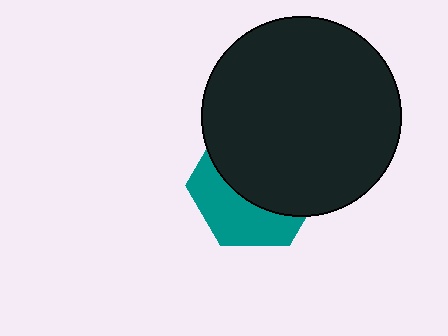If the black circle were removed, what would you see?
You would see the complete teal hexagon.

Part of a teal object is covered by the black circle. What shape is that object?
It is a hexagon.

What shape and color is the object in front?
The object in front is a black circle.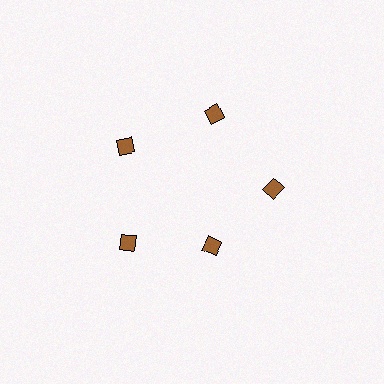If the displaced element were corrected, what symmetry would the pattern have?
It would have 5-fold rotational symmetry — the pattern would map onto itself every 72 degrees.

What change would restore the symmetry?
The symmetry would be restored by moving it outward, back onto the ring so that all 5 diamonds sit at equal angles and equal distance from the center.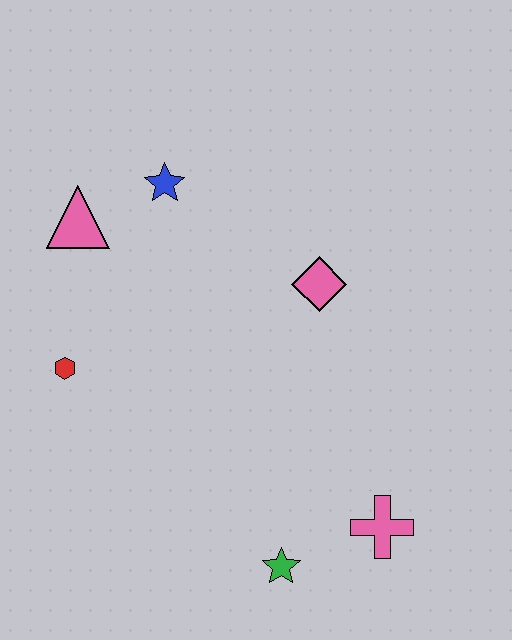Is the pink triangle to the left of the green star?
Yes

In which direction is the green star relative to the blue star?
The green star is below the blue star.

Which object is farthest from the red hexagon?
The pink cross is farthest from the red hexagon.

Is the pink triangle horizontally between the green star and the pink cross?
No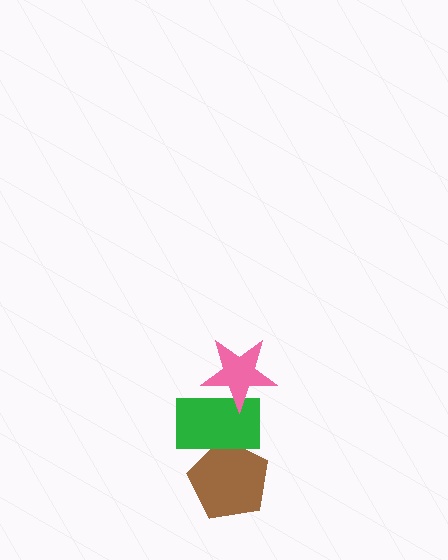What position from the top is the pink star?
The pink star is 1st from the top.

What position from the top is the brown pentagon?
The brown pentagon is 3rd from the top.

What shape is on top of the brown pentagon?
The green rectangle is on top of the brown pentagon.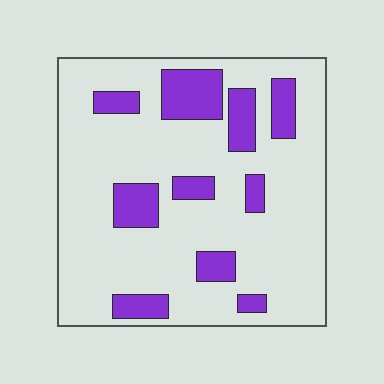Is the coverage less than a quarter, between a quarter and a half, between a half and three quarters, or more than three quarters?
Less than a quarter.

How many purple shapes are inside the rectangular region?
10.